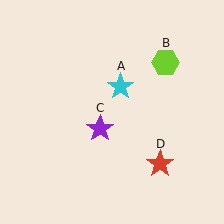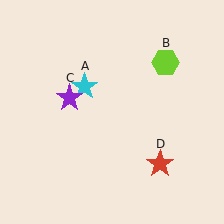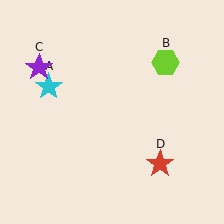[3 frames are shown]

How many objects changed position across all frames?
2 objects changed position: cyan star (object A), purple star (object C).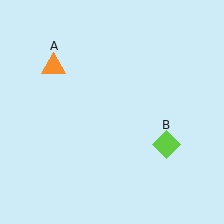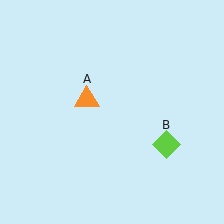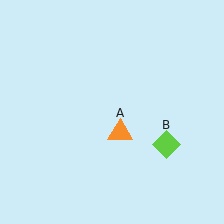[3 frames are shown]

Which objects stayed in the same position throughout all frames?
Lime diamond (object B) remained stationary.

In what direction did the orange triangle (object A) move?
The orange triangle (object A) moved down and to the right.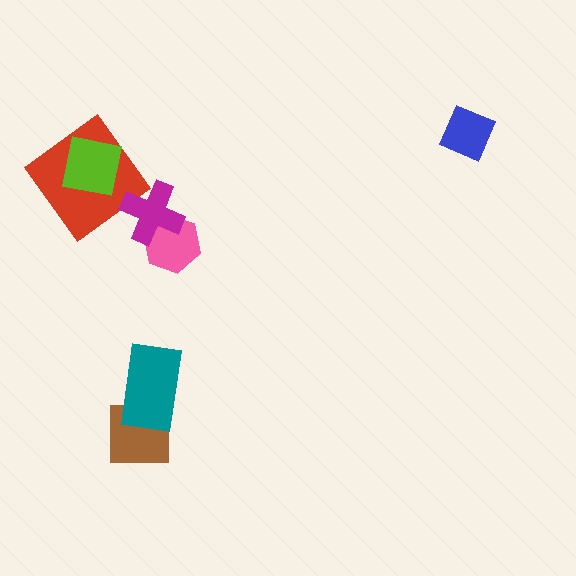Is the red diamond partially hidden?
Yes, it is partially covered by another shape.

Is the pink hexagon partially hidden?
Yes, it is partially covered by another shape.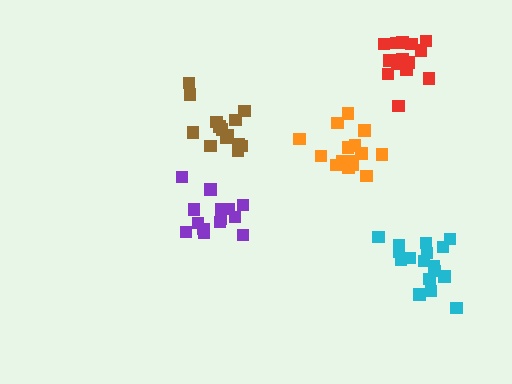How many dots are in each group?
Group 1: 17 dots, Group 2: 14 dots, Group 3: 15 dots, Group 4: 14 dots, Group 5: 15 dots (75 total).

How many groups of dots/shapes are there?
There are 5 groups.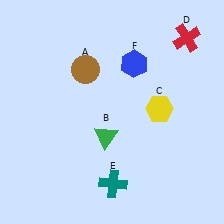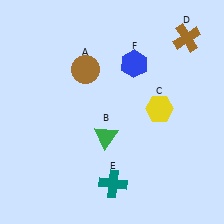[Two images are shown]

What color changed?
The cross (D) changed from red in Image 1 to brown in Image 2.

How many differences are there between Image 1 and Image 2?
There is 1 difference between the two images.